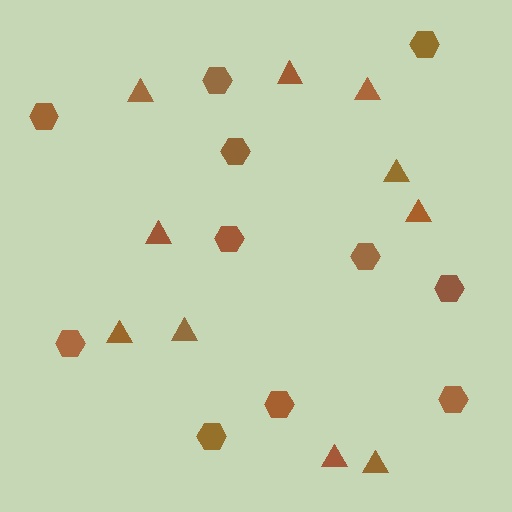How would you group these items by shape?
There are 2 groups: one group of hexagons (11) and one group of triangles (10).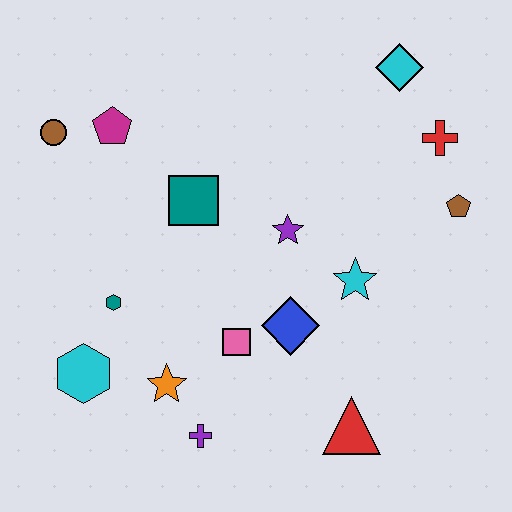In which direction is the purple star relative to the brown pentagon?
The purple star is to the left of the brown pentagon.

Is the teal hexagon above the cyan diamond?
No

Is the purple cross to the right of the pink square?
No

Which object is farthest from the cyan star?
The brown circle is farthest from the cyan star.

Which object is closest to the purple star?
The cyan star is closest to the purple star.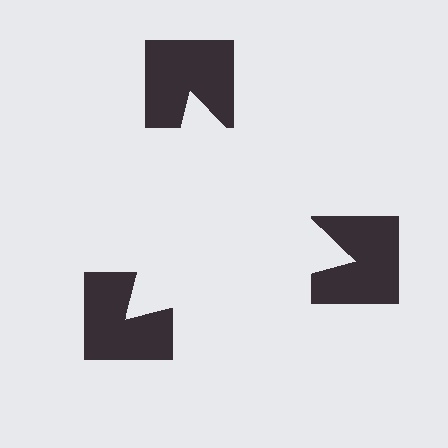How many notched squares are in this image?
There are 3 — one at each vertex of the illusory triangle.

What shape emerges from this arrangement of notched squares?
An illusory triangle — its edges are inferred from the aligned wedge cuts in the notched squares, not physically drawn.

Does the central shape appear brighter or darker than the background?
It typically appears slightly brighter than the background, even though no actual brightness change is drawn.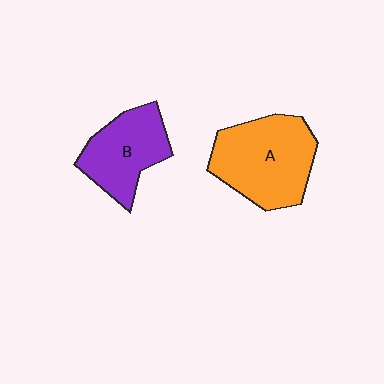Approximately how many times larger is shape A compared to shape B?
Approximately 1.4 times.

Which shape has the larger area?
Shape A (orange).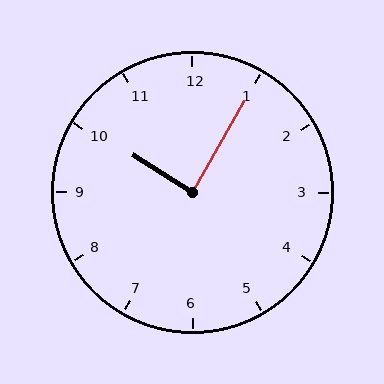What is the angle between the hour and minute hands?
Approximately 88 degrees.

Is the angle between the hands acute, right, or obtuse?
It is right.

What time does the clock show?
10:05.